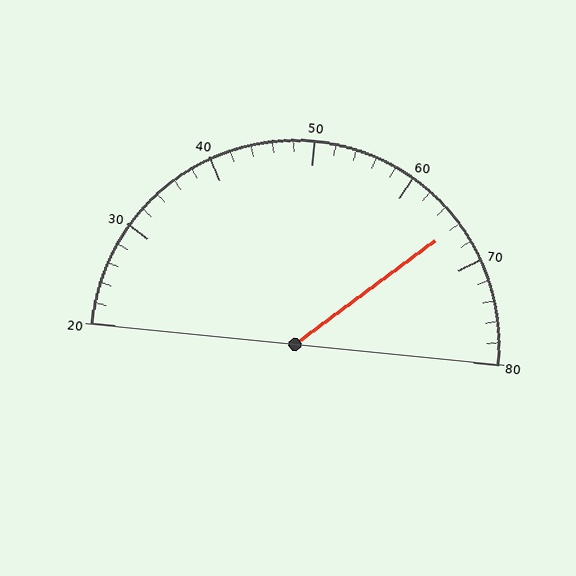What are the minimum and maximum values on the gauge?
The gauge ranges from 20 to 80.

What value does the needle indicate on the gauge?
The needle indicates approximately 66.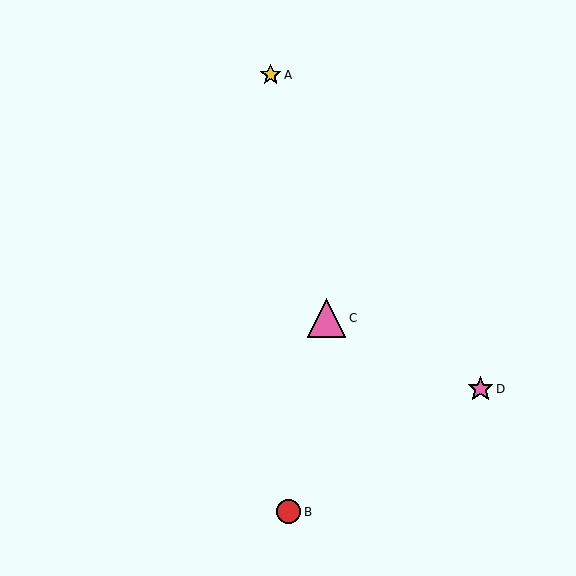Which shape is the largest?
The pink triangle (labeled C) is the largest.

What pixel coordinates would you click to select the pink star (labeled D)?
Click at (480, 389) to select the pink star D.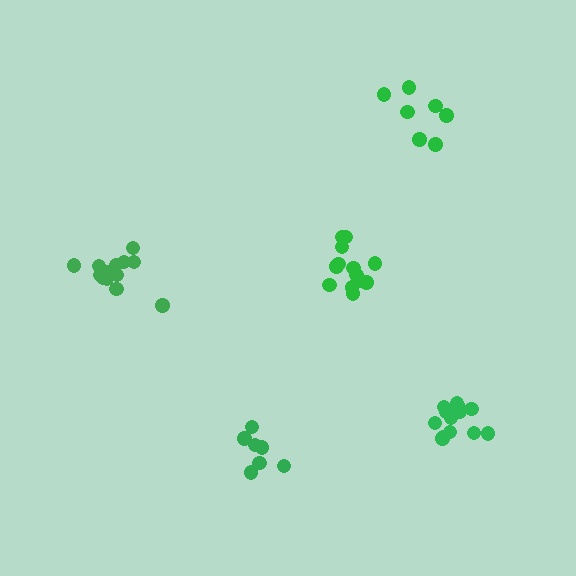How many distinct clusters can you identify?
There are 5 distinct clusters.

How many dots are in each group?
Group 1: 13 dots, Group 2: 13 dots, Group 3: 13 dots, Group 4: 7 dots, Group 5: 7 dots (53 total).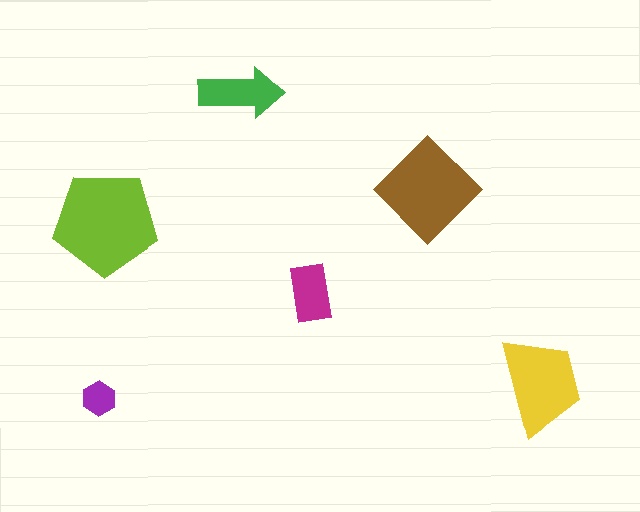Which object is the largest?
The lime pentagon.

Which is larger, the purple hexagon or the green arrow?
The green arrow.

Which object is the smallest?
The purple hexagon.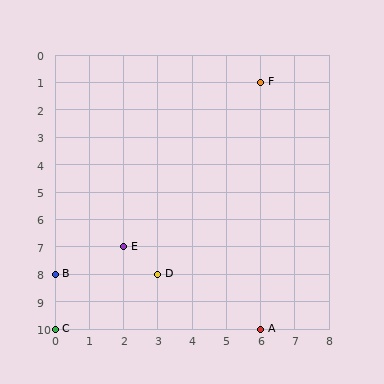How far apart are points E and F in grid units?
Points E and F are 4 columns and 6 rows apart (about 7.2 grid units diagonally).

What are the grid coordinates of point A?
Point A is at grid coordinates (6, 10).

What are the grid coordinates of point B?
Point B is at grid coordinates (0, 8).